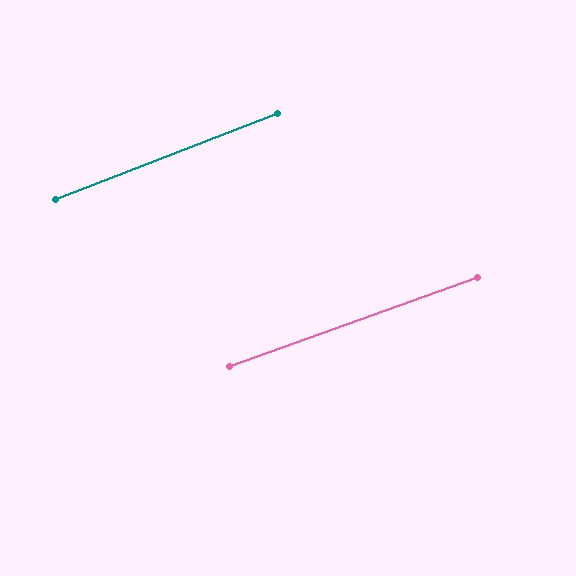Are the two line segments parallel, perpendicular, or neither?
Parallel — their directions differ by only 1.5°.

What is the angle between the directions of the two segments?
Approximately 1 degree.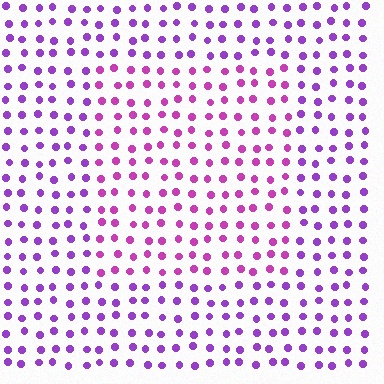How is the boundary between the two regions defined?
The boundary is defined purely by a slight shift in hue (about 30 degrees). Spacing, size, and orientation are identical on both sides.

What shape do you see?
I see a rectangle.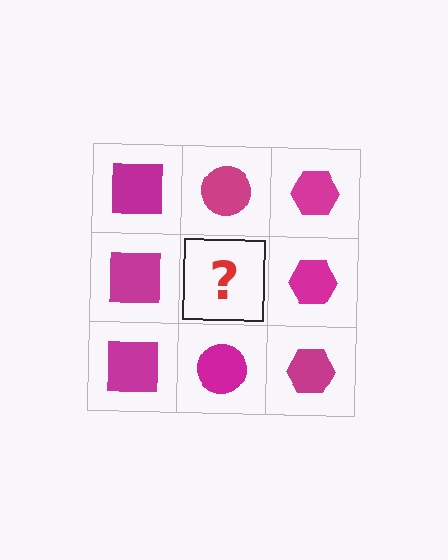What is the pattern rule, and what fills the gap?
The rule is that each column has a consistent shape. The gap should be filled with a magenta circle.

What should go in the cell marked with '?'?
The missing cell should contain a magenta circle.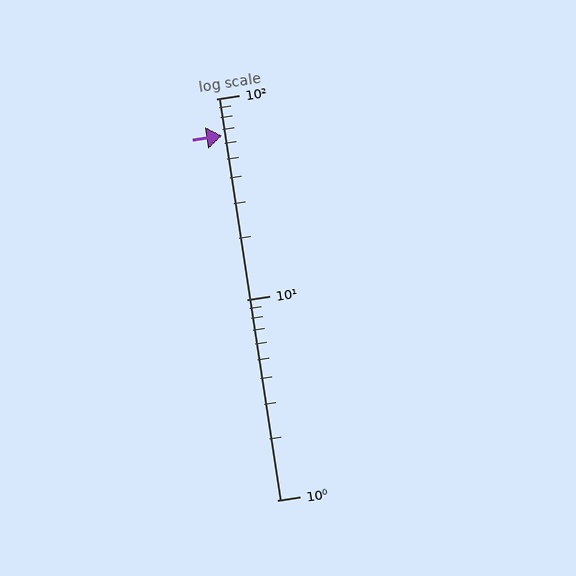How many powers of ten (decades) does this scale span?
The scale spans 2 decades, from 1 to 100.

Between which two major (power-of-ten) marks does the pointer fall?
The pointer is between 10 and 100.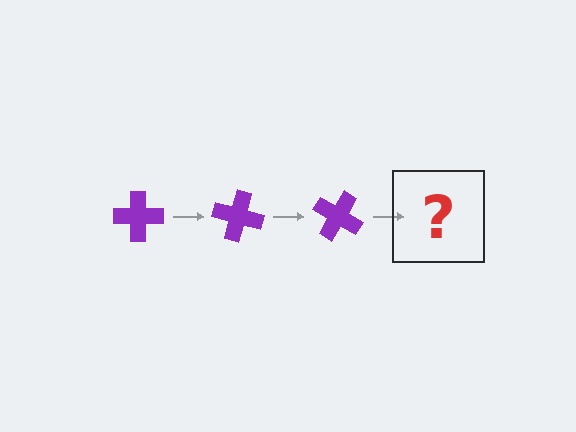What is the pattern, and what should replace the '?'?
The pattern is that the cross rotates 15 degrees each step. The '?' should be a purple cross rotated 45 degrees.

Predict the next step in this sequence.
The next step is a purple cross rotated 45 degrees.